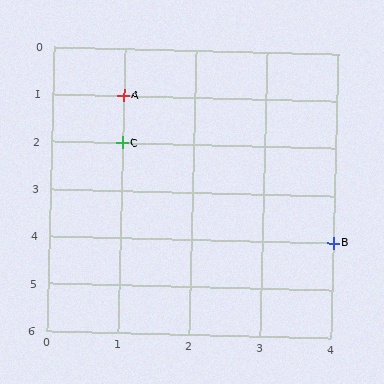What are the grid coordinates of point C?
Point C is at grid coordinates (1, 2).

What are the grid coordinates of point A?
Point A is at grid coordinates (1, 1).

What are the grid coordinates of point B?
Point B is at grid coordinates (4, 4).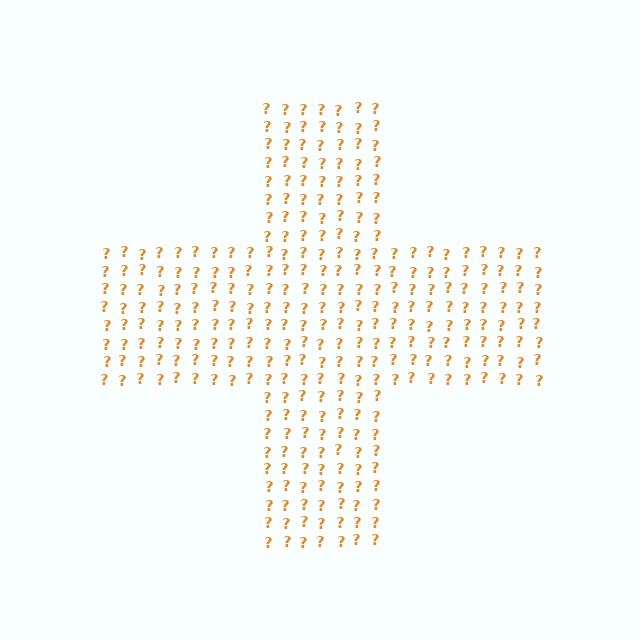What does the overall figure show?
The overall figure shows a cross.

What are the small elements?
The small elements are question marks.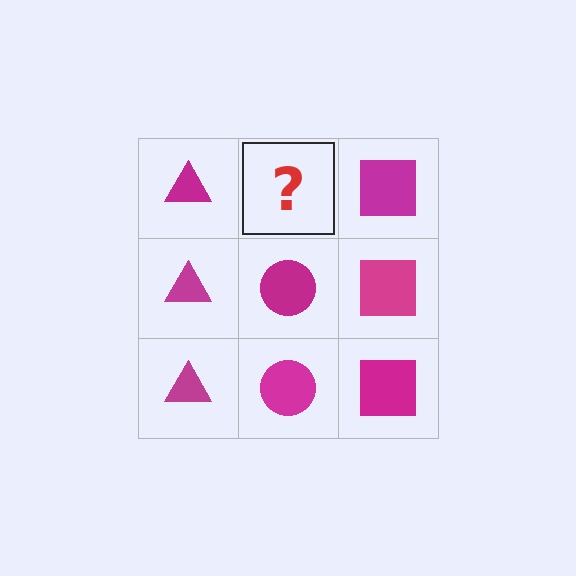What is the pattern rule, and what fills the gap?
The rule is that each column has a consistent shape. The gap should be filled with a magenta circle.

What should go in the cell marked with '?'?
The missing cell should contain a magenta circle.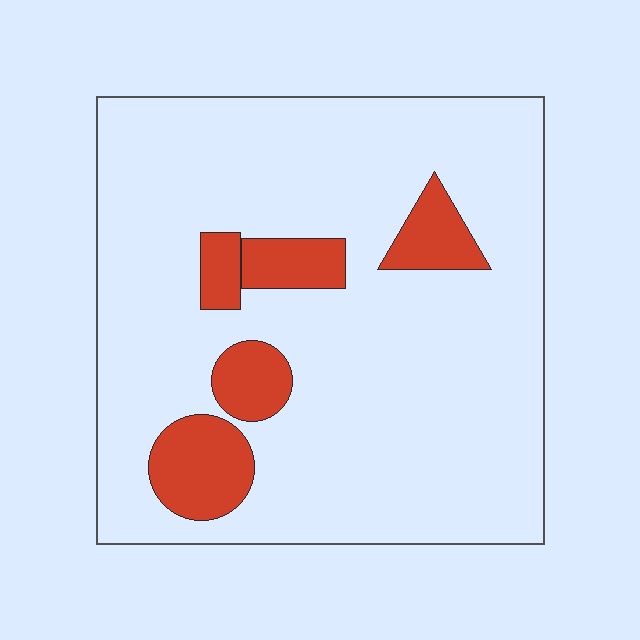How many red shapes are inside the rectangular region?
5.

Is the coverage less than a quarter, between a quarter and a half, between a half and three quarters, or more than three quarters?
Less than a quarter.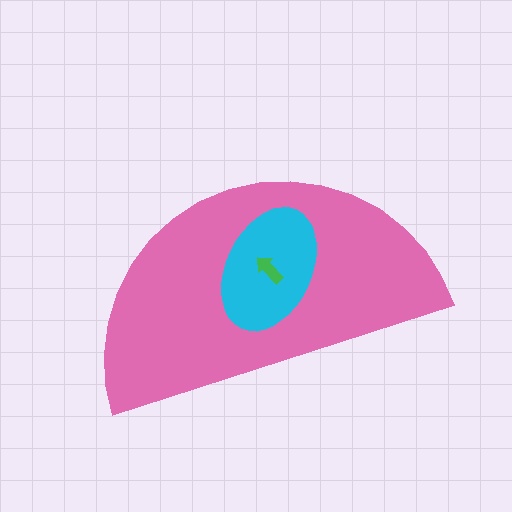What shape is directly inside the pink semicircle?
The cyan ellipse.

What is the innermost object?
The green arrow.